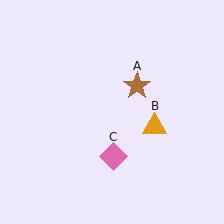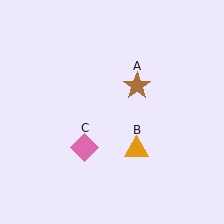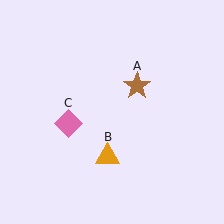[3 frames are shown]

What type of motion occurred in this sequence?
The orange triangle (object B), pink diamond (object C) rotated clockwise around the center of the scene.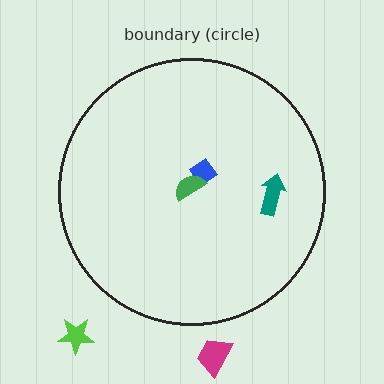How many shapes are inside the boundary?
3 inside, 2 outside.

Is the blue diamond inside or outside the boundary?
Inside.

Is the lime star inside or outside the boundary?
Outside.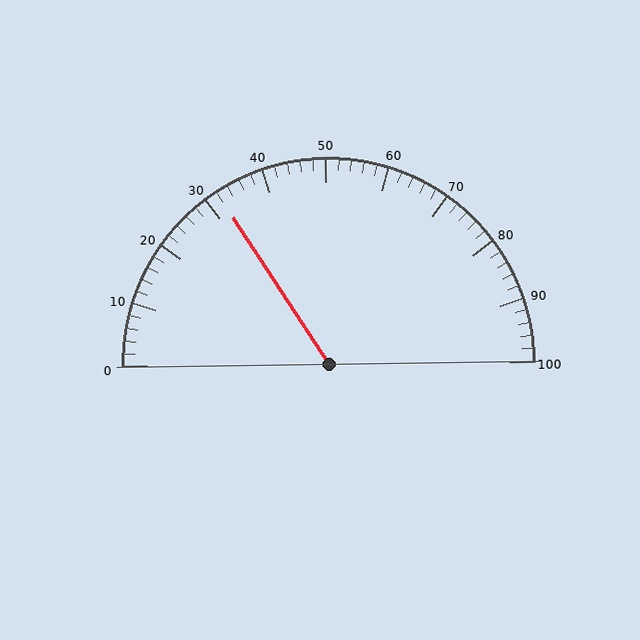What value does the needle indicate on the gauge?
The needle indicates approximately 32.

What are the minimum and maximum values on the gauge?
The gauge ranges from 0 to 100.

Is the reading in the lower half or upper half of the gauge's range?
The reading is in the lower half of the range (0 to 100).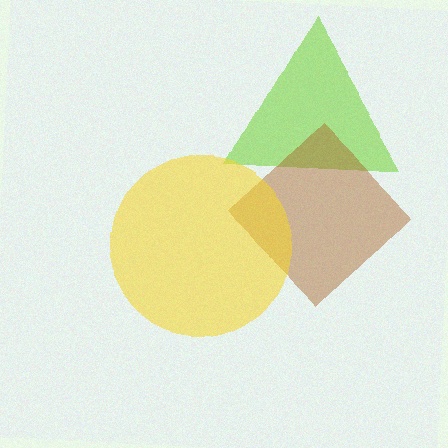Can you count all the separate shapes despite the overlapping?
Yes, there are 3 separate shapes.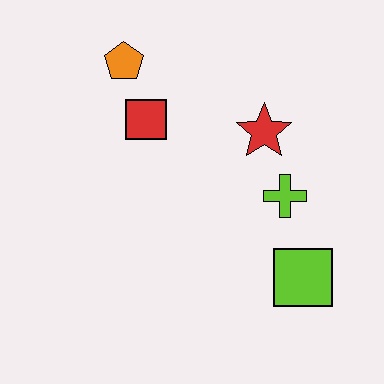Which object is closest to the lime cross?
The red star is closest to the lime cross.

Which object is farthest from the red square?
The lime square is farthest from the red square.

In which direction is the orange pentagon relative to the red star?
The orange pentagon is to the left of the red star.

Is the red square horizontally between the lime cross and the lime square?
No